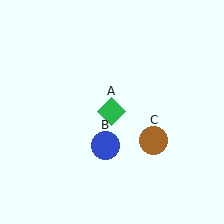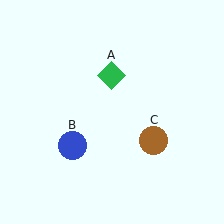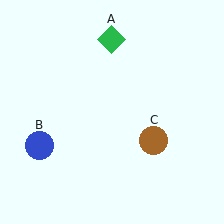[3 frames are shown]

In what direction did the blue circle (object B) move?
The blue circle (object B) moved left.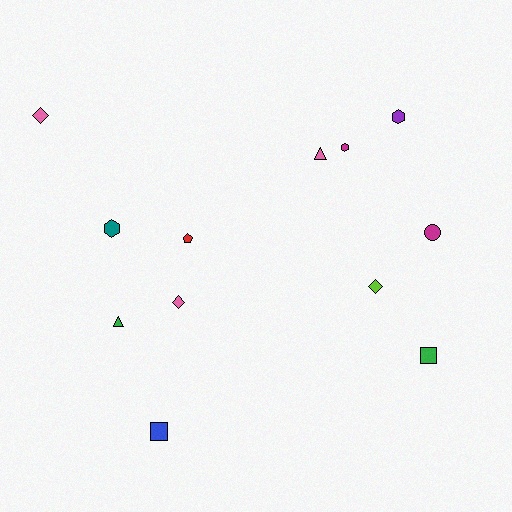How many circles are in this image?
There is 1 circle.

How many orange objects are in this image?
There are no orange objects.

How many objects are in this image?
There are 12 objects.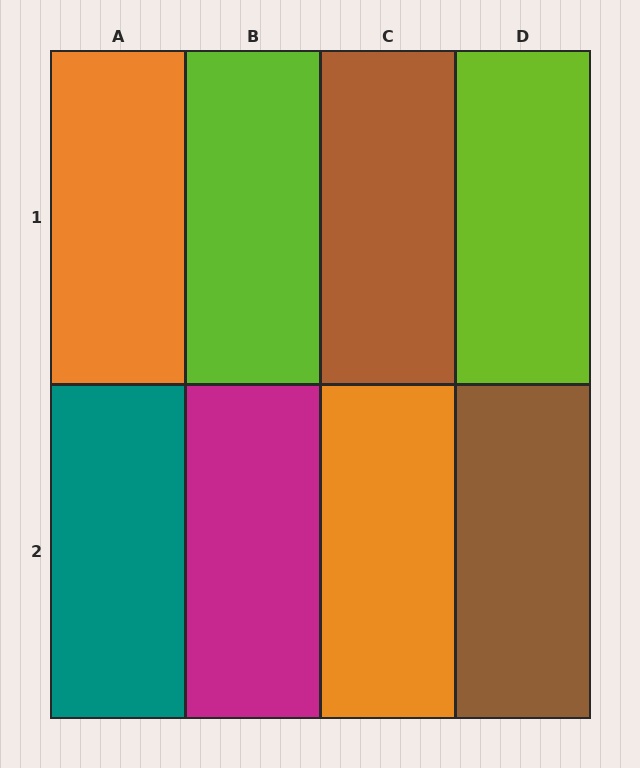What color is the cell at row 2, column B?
Magenta.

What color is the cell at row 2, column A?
Teal.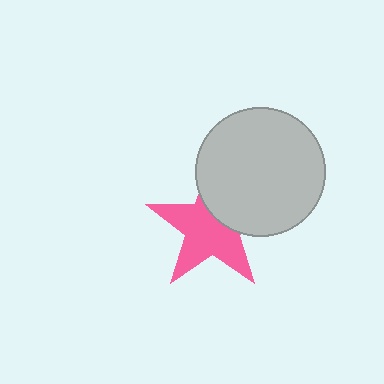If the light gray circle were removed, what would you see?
You would see the complete pink star.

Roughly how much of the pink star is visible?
About half of it is visible (roughly 64%).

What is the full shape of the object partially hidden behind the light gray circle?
The partially hidden object is a pink star.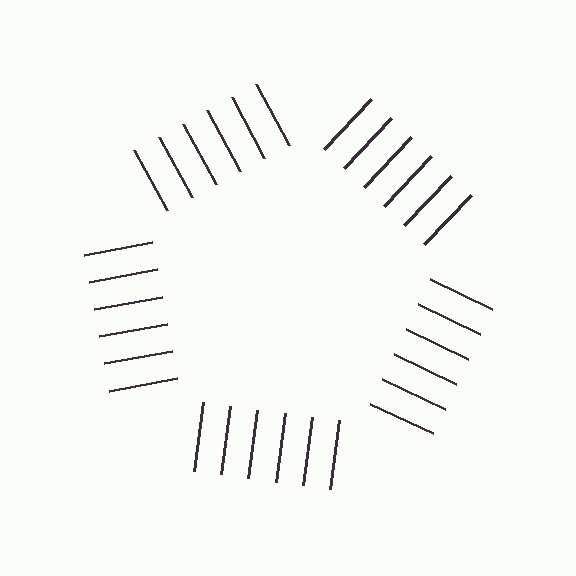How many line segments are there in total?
30 — 6 along each of the 5 edges.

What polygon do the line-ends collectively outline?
An illusory pentagon — the line segments terminate on its edges but no continuous stroke is drawn.